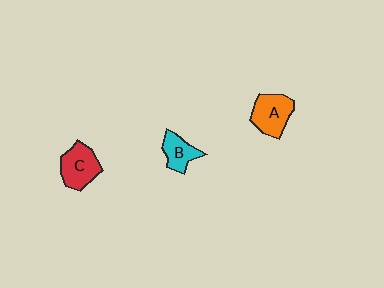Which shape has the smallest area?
Shape B (cyan).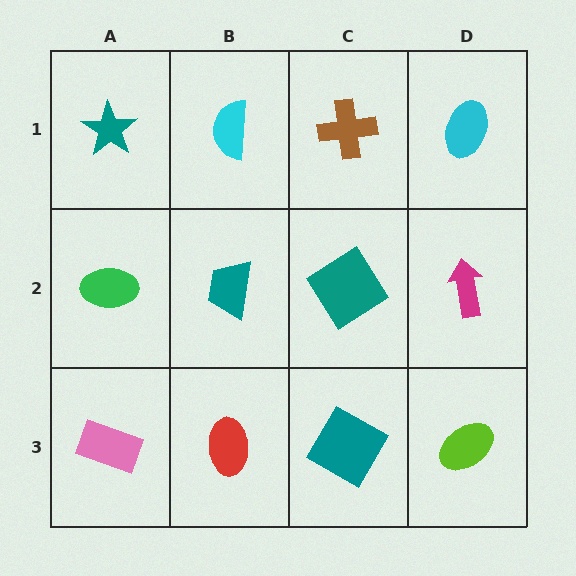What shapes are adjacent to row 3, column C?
A teal diamond (row 2, column C), a red ellipse (row 3, column B), a lime ellipse (row 3, column D).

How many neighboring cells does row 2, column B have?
4.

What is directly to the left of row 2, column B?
A green ellipse.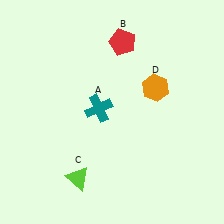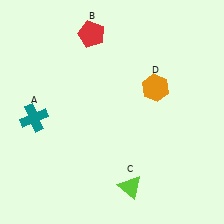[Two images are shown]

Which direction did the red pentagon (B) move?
The red pentagon (B) moved left.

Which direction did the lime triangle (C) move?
The lime triangle (C) moved right.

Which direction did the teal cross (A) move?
The teal cross (A) moved left.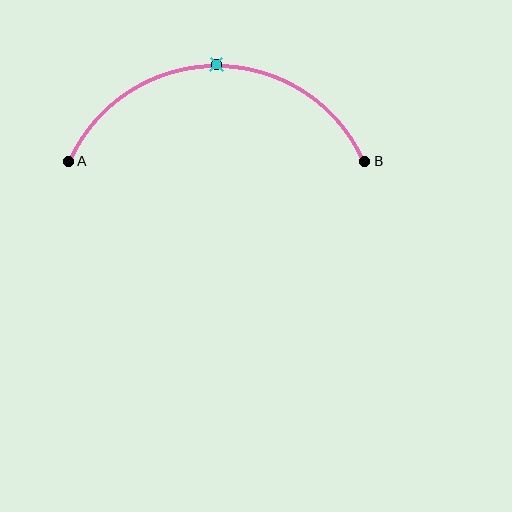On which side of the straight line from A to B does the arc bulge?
The arc bulges above the straight line connecting A and B.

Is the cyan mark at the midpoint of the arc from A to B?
Yes. The cyan mark lies on the arc at equal arc-length from both A and B — it is the arc midpoint.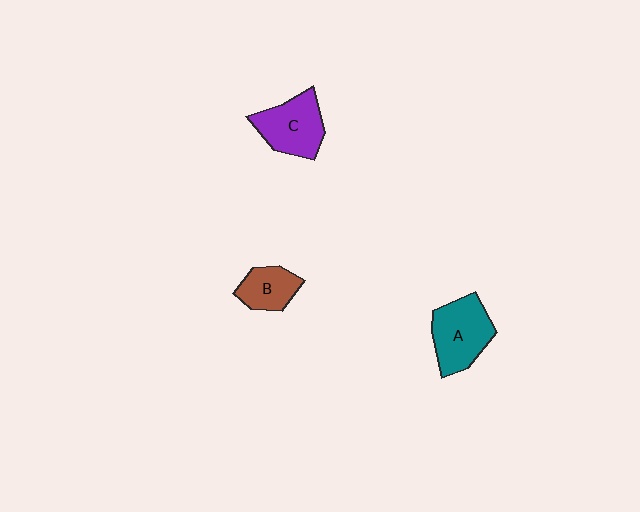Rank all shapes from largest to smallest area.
From largest to smallest: A (teal), C (purple), B (brown).